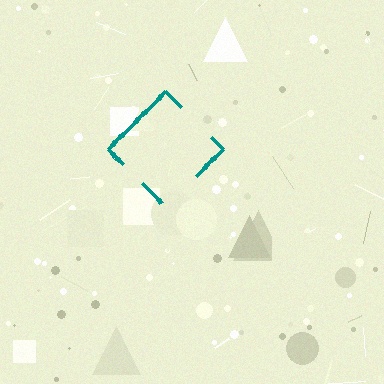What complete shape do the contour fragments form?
The contour fragments form a diamond.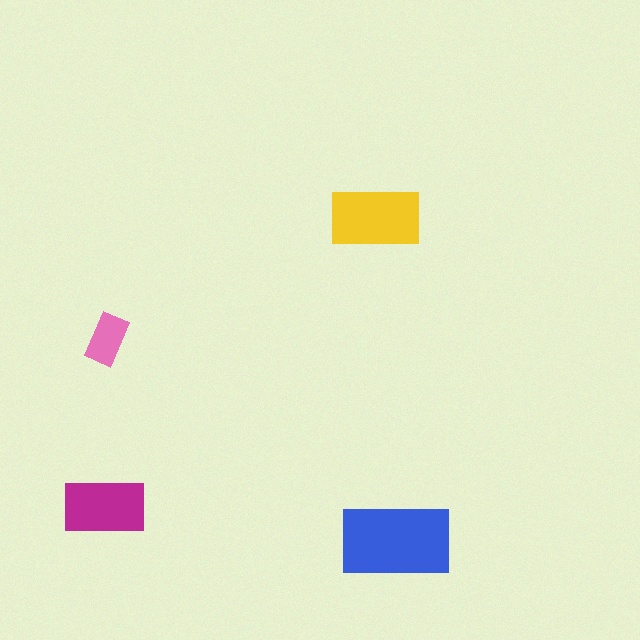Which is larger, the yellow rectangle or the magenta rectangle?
The yellow one.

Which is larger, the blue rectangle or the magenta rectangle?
The blue one.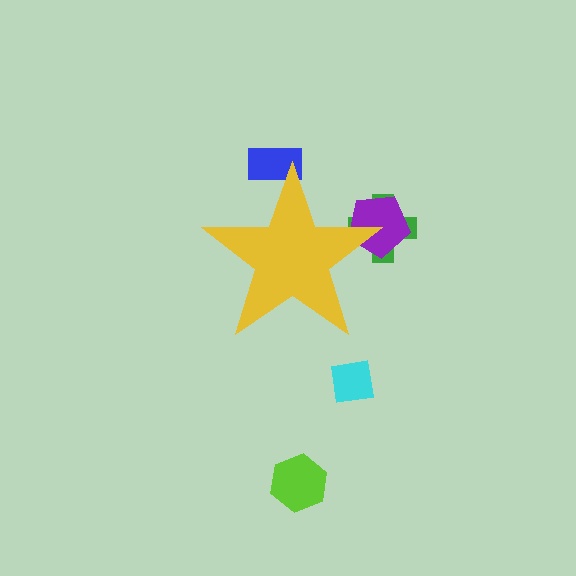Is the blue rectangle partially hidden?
Yes, the blue rectangle is partially hidden behind the yellow star.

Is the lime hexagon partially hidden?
No, the lime hexagon is fully visible.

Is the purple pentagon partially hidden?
Yes, the purple pentagon is partially hidden behind the yellow star.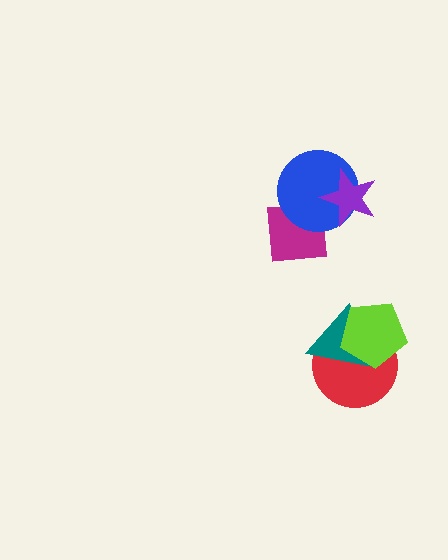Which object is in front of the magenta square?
The blue circle is in front of the magenta square.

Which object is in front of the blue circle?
The purple star is in front of the blue circle.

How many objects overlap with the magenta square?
1 object overlaps with the magenta square.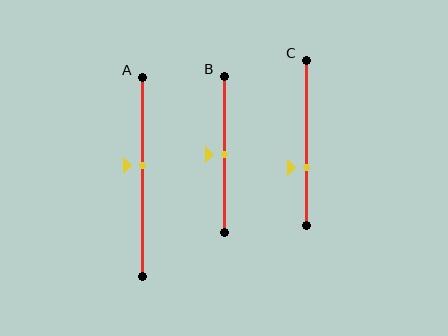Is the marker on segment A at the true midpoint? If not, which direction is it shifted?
No, the marker on segment A is shifted upward by about 6% of the segment length.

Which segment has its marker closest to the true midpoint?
Segment B has its marker closest to the true midpoint.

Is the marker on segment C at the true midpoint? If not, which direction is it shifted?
No, the marker on segment C is shifted downward by about 15% of the segment length.